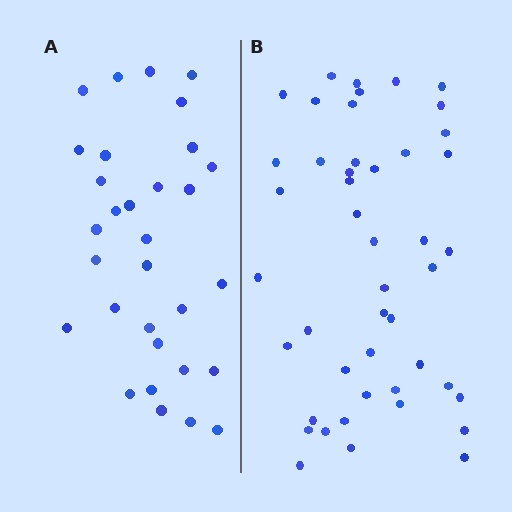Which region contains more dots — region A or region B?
Region B (the right region) has more dots.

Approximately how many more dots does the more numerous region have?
Region B has approximately 15 more dots than region A.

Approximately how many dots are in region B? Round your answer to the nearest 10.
About 50 dots. (The exact count is 46, which rounds to 50.)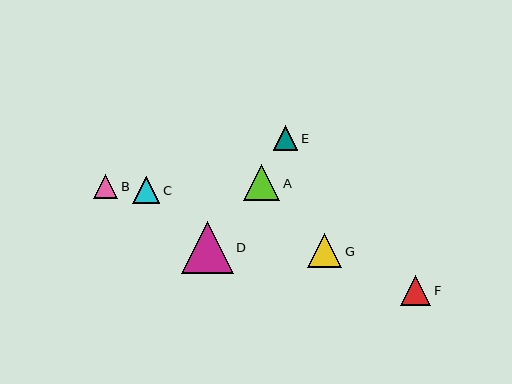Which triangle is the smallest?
Triangle B is the smallest with a size of approximately 24 pixels.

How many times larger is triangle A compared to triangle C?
Triangle A is approximately 1.3 times the size of triangle C.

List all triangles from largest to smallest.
From largest to smallest: D, A, G, F, C, E, B.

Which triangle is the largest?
Triangle D is the largest with a size of approximately 52 pixels.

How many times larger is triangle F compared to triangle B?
Triangle F is approximately 1.3 times the size of triangle B.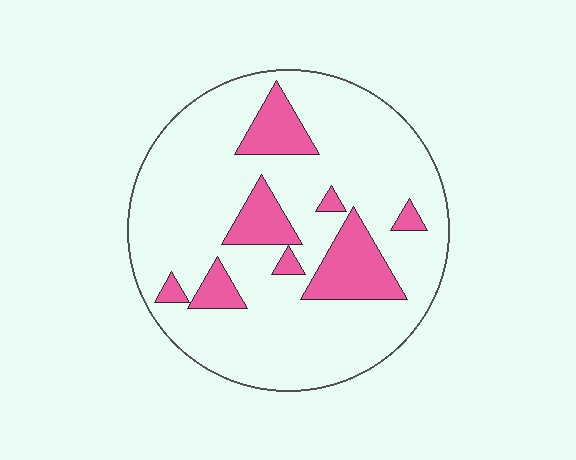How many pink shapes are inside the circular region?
8.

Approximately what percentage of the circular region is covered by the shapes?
Approximately 20%.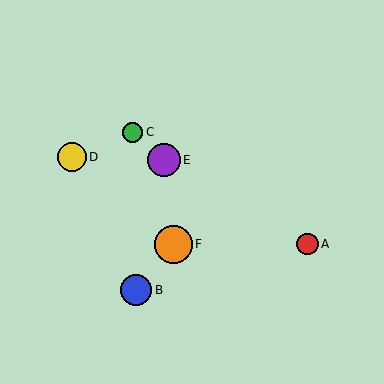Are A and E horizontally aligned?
No, A is at y≈244 and E is at y≈160.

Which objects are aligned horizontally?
Objects A, F are aligned horizontally.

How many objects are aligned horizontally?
2 objects (A, F) are aligned horizontally.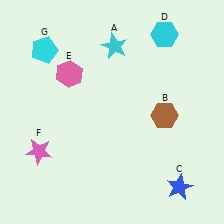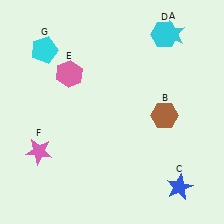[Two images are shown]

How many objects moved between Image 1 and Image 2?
1 object moved between the two images.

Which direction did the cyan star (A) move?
The cyan star (A) moved right.